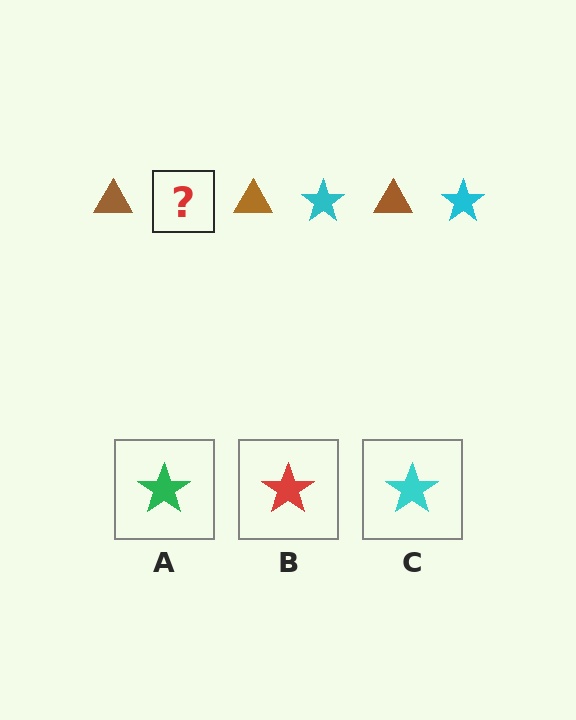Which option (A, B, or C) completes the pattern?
C.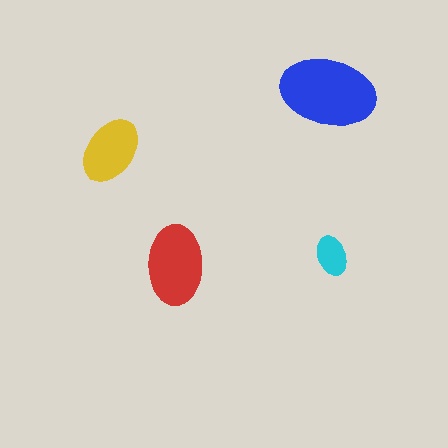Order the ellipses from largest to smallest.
the blue one, the red one, the yellow one, the cyan one.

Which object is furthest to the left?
The yellow ellipse is leftmost.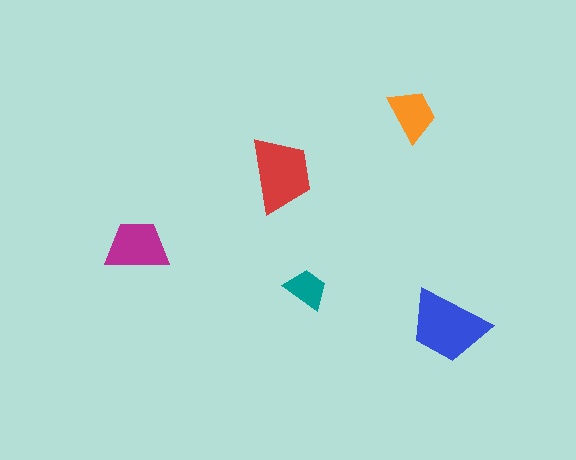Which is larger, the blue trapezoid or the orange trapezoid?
The blue one.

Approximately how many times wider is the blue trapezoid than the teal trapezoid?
About 2 times wider.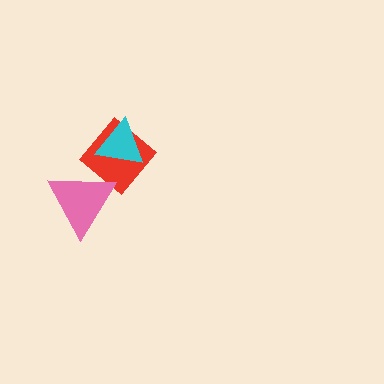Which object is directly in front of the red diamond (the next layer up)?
The cyan triangle is directly in front of the red diamond.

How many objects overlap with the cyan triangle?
1 object overlaps with the cyan triangle.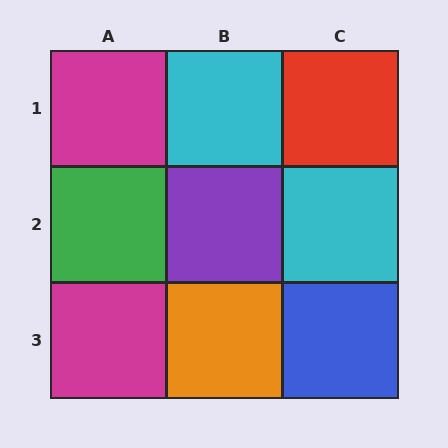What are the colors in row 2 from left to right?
Green, purple, cyan.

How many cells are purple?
1 cell is purple.